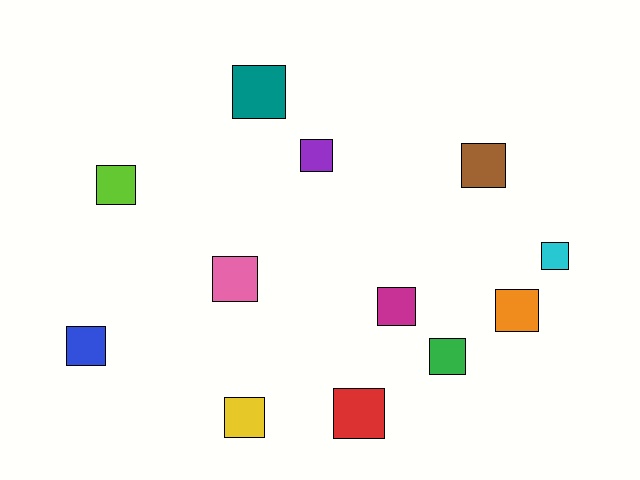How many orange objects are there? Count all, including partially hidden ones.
There is 1 orange object.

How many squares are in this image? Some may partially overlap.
There are 12 squares.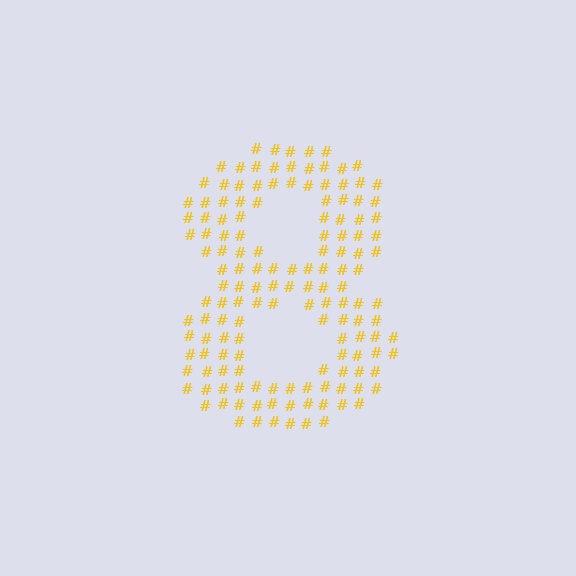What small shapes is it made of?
It is made of small hash symbols.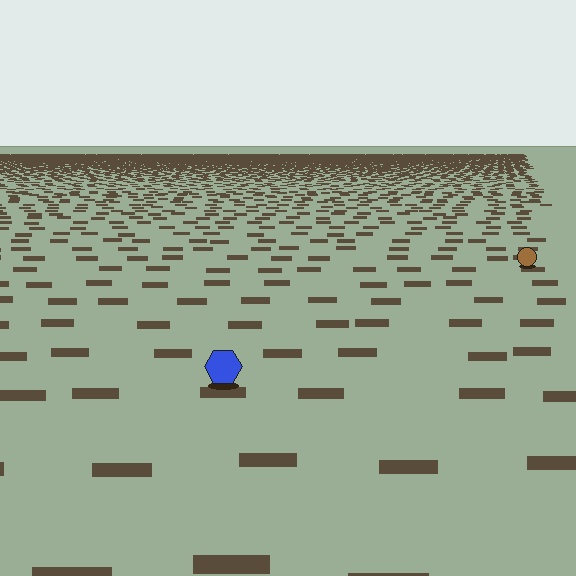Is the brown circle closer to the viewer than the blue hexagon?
No. The blue hexagon is closer — you can tell from the texture gradient: the ground texture is coarser near it.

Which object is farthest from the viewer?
The brown circle is farthest from the viewer. It appears smaller and the ground texture around it is denser.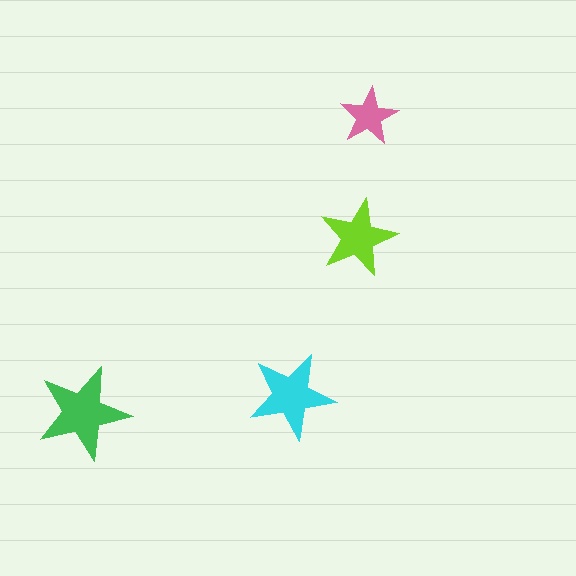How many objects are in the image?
There are 4 objects in the image.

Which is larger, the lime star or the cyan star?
The cyan one.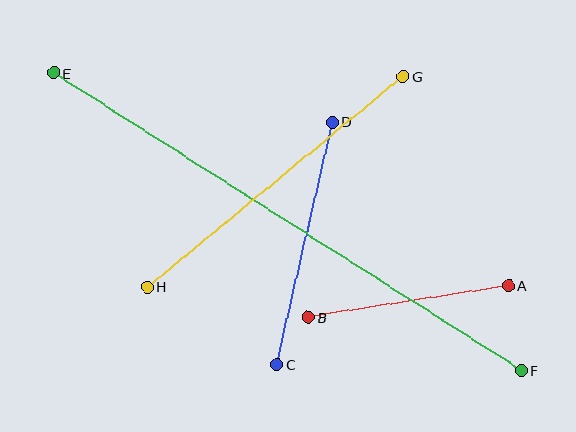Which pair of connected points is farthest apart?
Points E and F are farthest apart.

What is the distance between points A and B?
The distance is approximately 202 pixels.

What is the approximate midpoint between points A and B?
The midpoint is at approximately (409, 301) pixels.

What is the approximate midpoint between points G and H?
The midpoint is at approximately (275, 182) pixels.